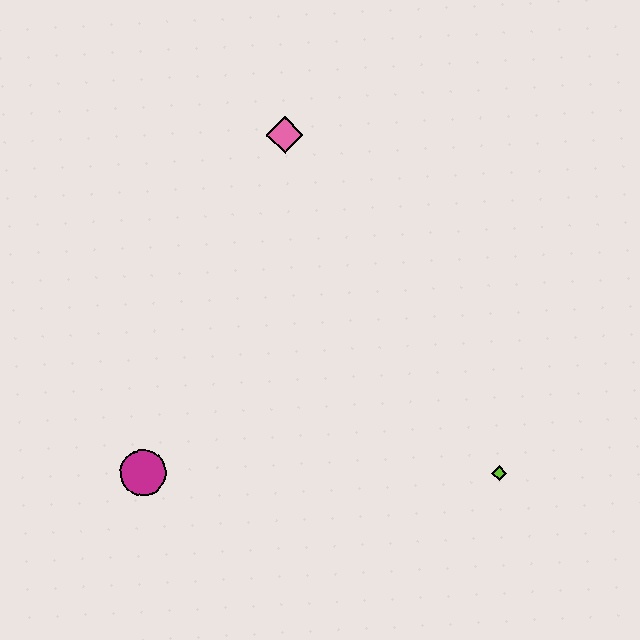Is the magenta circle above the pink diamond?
No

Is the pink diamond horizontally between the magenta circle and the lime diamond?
Yes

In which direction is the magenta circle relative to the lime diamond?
The magenta circle is to the left of the lime diamond.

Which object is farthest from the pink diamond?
The lime diamond is farthest from the pink diamond.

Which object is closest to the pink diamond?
The magenta circle is closest to the pink diamond.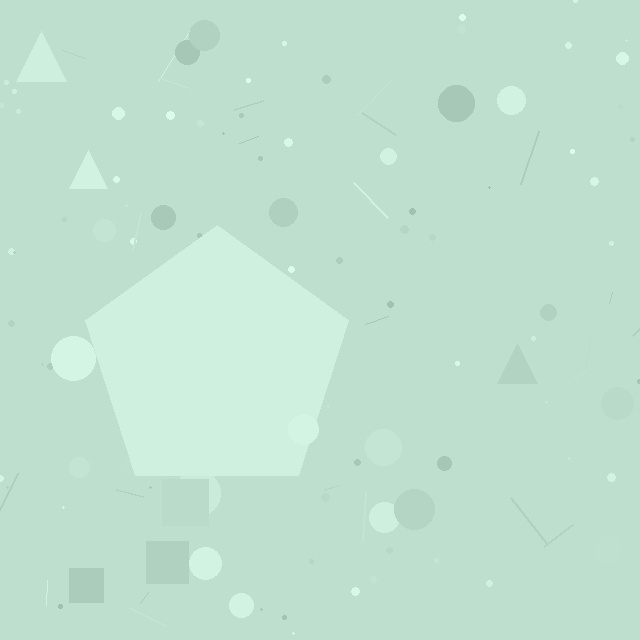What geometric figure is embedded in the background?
A pentagon is embedded in the background.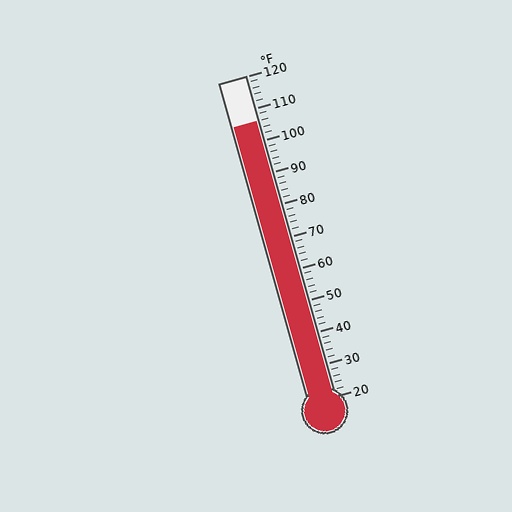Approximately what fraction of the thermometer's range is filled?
The thermometer is filled to approximately 85% of its range.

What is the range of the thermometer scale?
The thermometer scale ranges from 20°F to 120°F.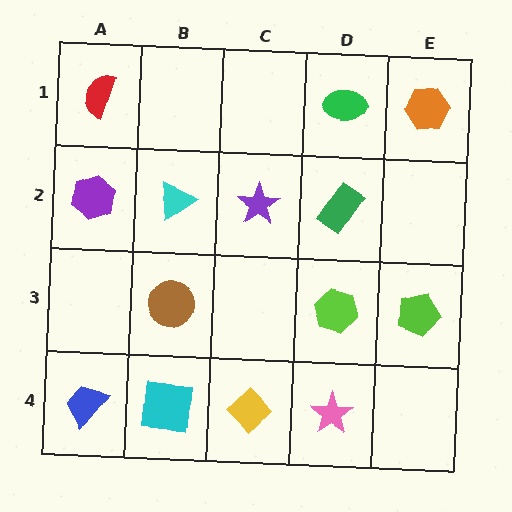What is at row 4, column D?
A pink star.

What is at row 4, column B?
A cyan square.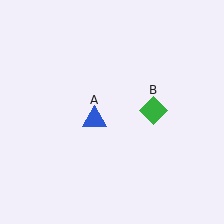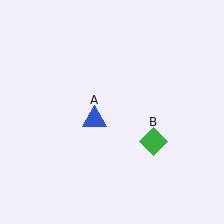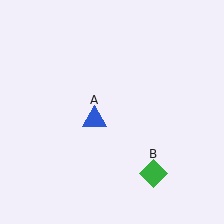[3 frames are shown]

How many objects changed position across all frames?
1 object changed position: green diamond (object B).